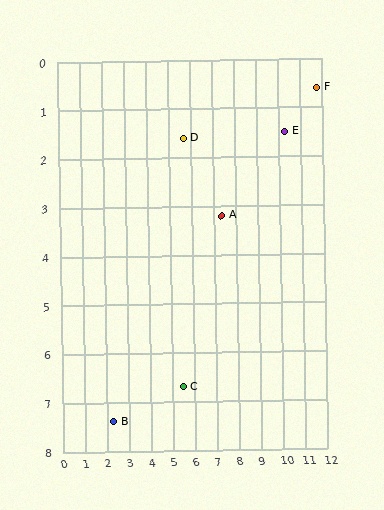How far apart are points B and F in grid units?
Points B and F are about 11.7 grid units apart.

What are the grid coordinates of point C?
Point C is at approximately (5.5, 6.7).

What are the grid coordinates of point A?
Point A is at approximately (7.4, 3.2).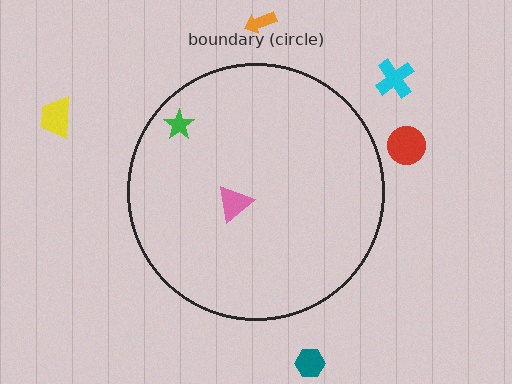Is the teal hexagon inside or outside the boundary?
Outside.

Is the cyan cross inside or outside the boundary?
Outside.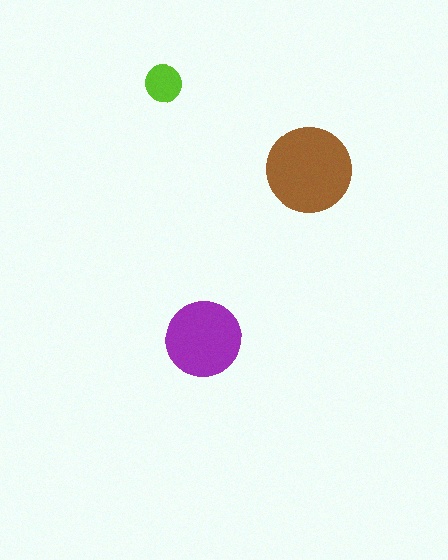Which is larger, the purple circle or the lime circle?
The purple one.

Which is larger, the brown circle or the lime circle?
The brown one.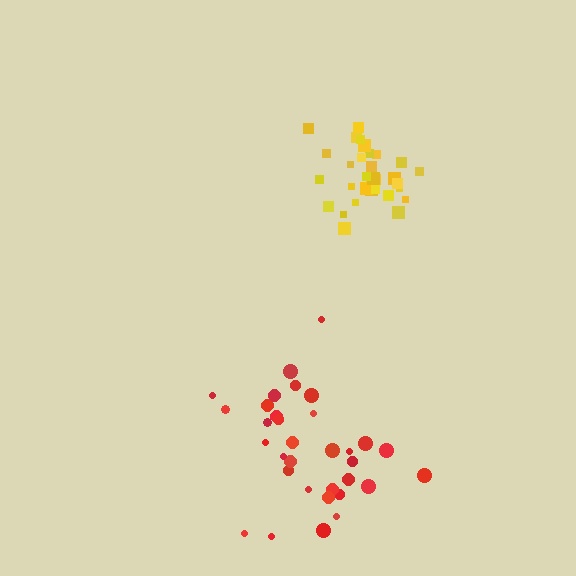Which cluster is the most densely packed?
Yellow.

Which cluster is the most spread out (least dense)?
Red.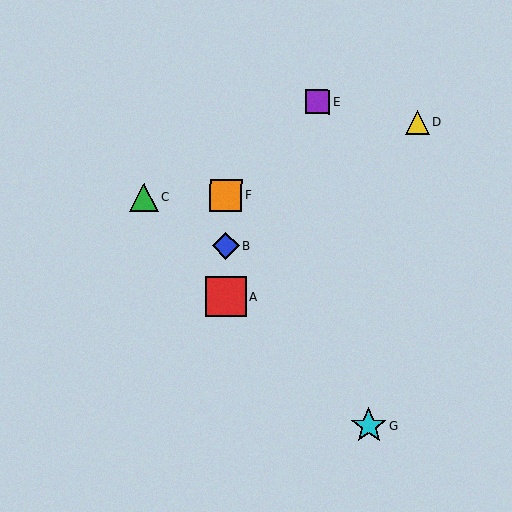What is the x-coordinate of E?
Object E is at x≈318.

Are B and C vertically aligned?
No, B is at x≈226 and C is at x≈144.